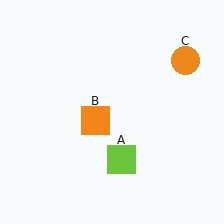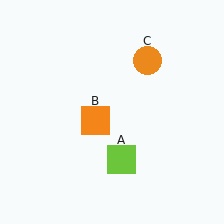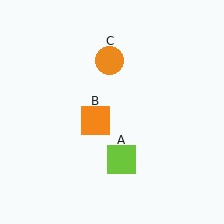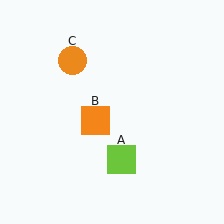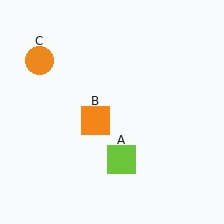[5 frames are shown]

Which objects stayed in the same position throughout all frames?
Lime square (object A) and orange square (object B) remained stationary.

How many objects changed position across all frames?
1 object changed position: orange circle (object C).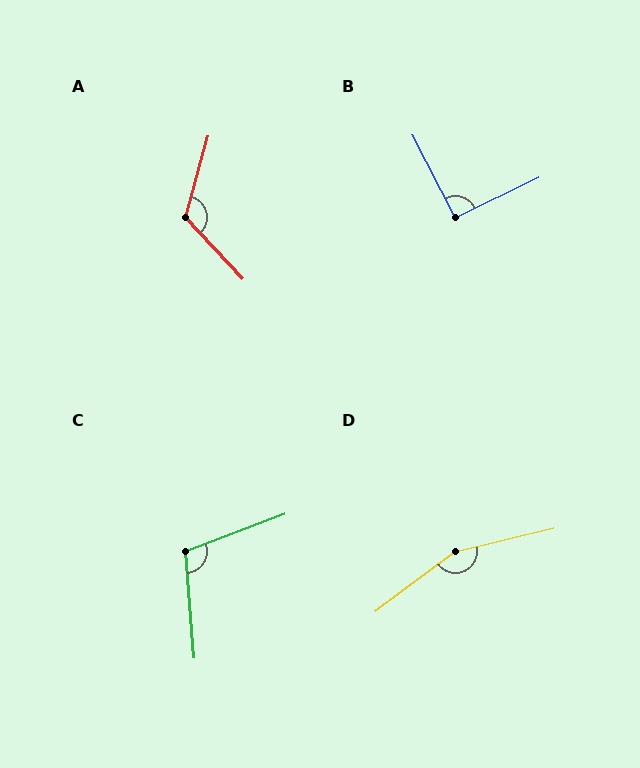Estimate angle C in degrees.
Approximately 106 degrees.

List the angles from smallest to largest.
B (91°), C (106°), A (121°), D (156°).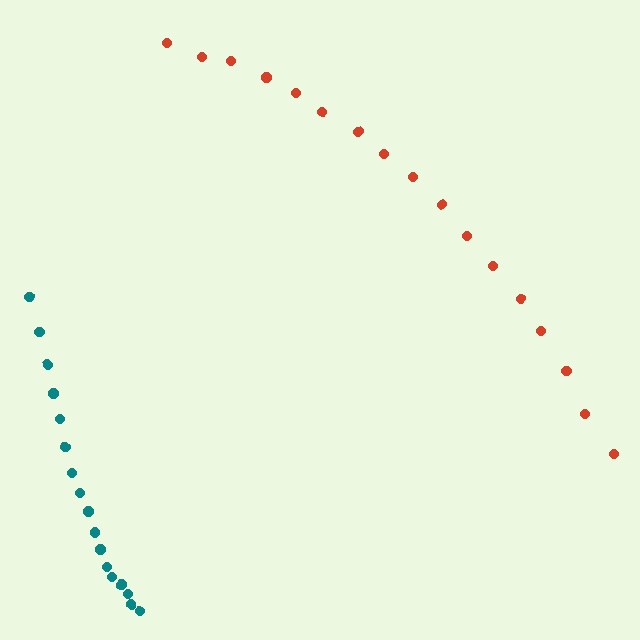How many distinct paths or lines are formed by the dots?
There are 2 distinct paths.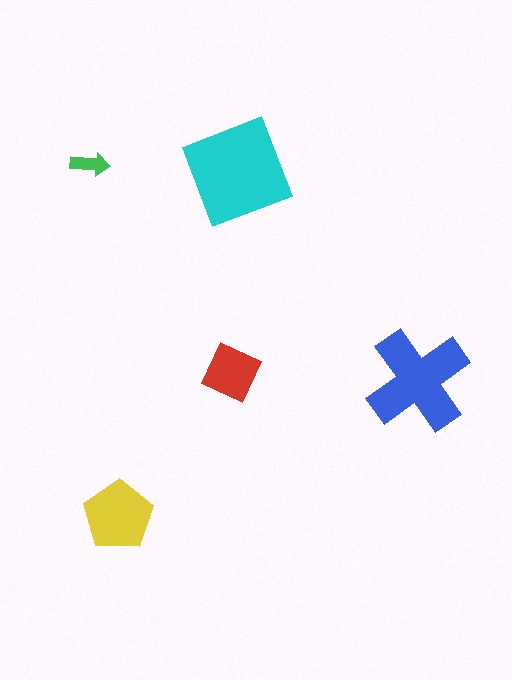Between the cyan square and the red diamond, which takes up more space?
The cyan square.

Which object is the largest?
The cyan square.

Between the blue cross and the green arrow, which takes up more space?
The blue cross.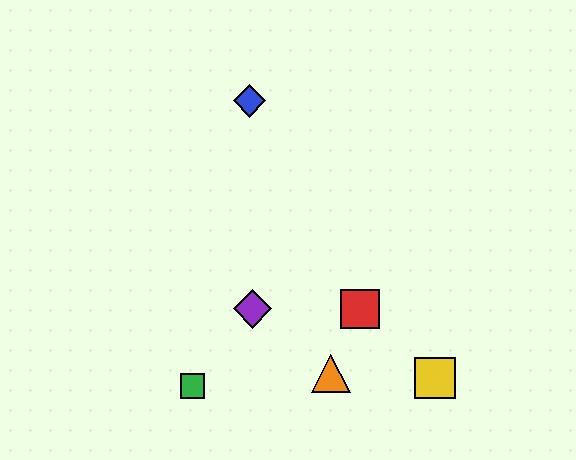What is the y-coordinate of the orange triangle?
The orange triangle is at y≈374.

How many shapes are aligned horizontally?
2 shapes (the red square, the purple diamond) are aligned horizontally.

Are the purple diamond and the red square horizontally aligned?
Yes, both are at y≈309.